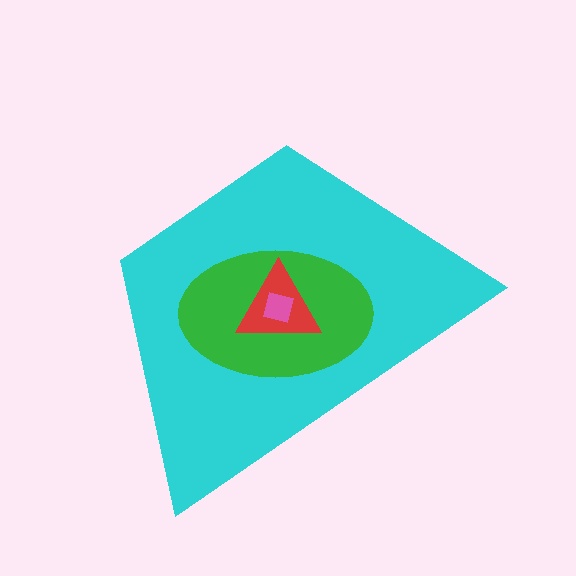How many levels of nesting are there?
4.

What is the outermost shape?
The cyan trapezoid.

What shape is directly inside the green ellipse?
The red triangle.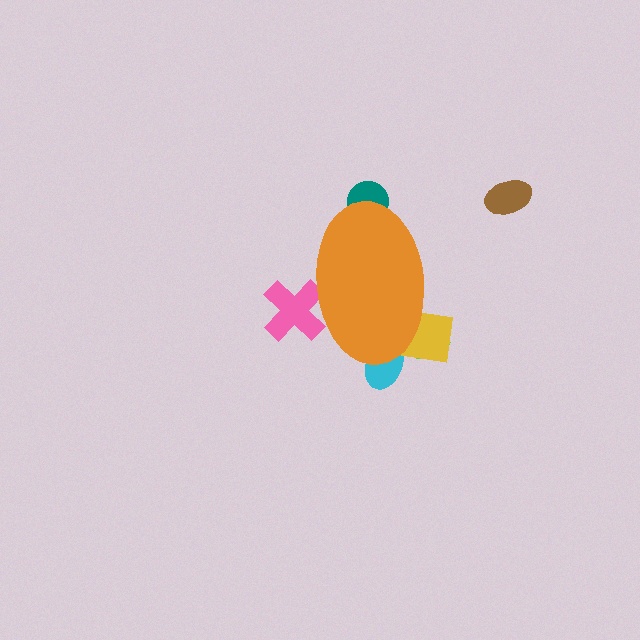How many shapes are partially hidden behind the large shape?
5 shapes are partially hidden.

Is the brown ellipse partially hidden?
No, the brown ellipse is fully visible.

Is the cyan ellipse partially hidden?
Yes, the cyan ellipse is partially hidden behind the orange ellipse.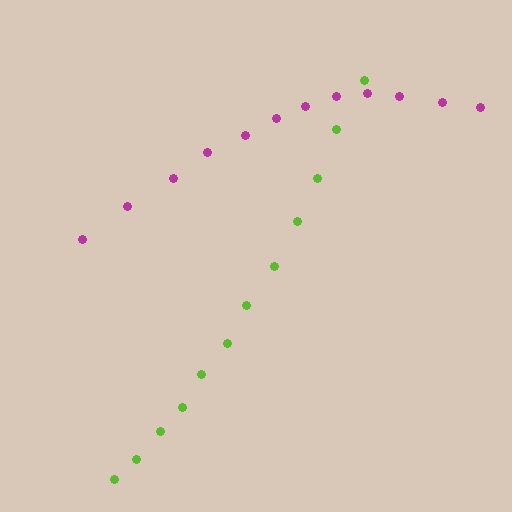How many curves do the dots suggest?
There are 2 distinct paths.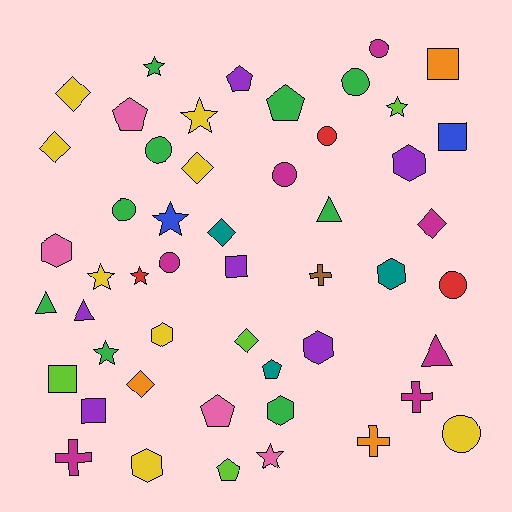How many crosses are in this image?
There are 4 crosses.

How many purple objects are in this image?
There are 6 purple objects.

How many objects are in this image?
There are 50 objects.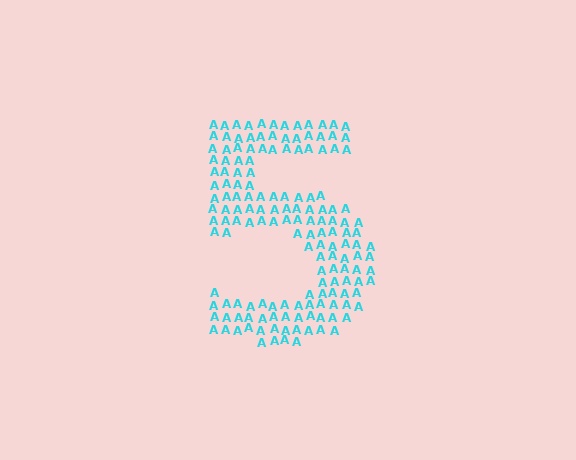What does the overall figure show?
The overall figure shows the digit 5.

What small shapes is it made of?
It is made of small letter A's.